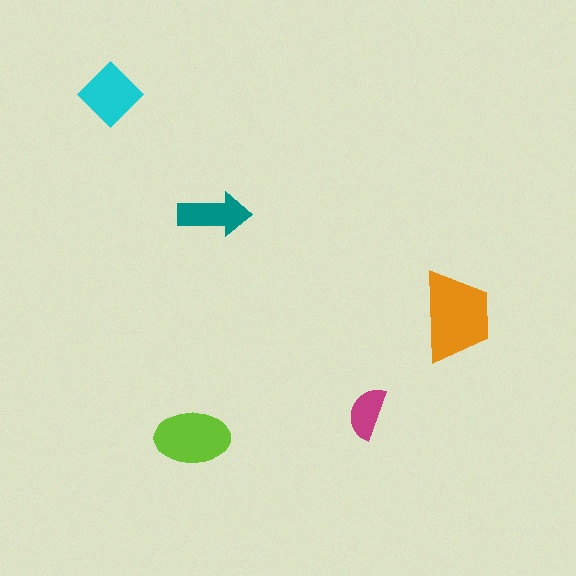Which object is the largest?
The orange trapezoid.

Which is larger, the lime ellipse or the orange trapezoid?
The orange trapezoid.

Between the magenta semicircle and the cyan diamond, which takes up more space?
The cyan diamond.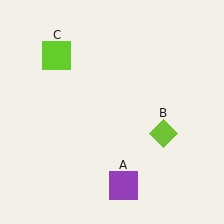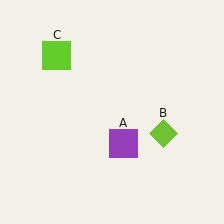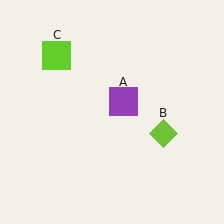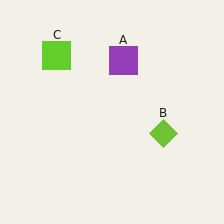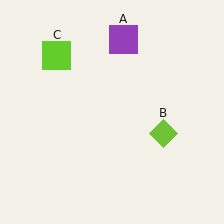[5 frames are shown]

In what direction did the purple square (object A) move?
The purple square (object A) moved up.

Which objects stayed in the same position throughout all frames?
Lime diamond (object B) and lime square (object C) remained stationary.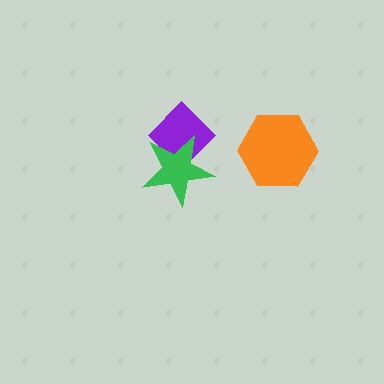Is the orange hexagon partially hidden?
No, no other shape covers it.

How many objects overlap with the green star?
1 object overlaps with the green star.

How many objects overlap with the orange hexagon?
0 objects overlap with the orange hexagon.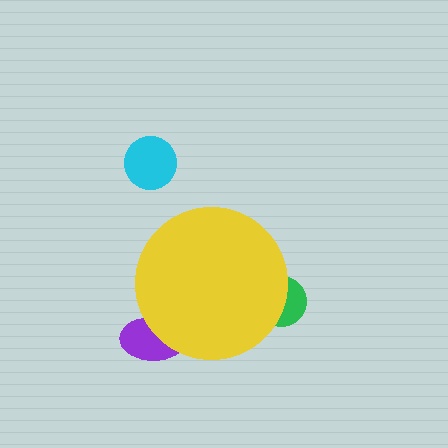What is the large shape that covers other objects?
A yellow circle.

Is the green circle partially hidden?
Yes, the green circle is partially hidden behind the yellow circle.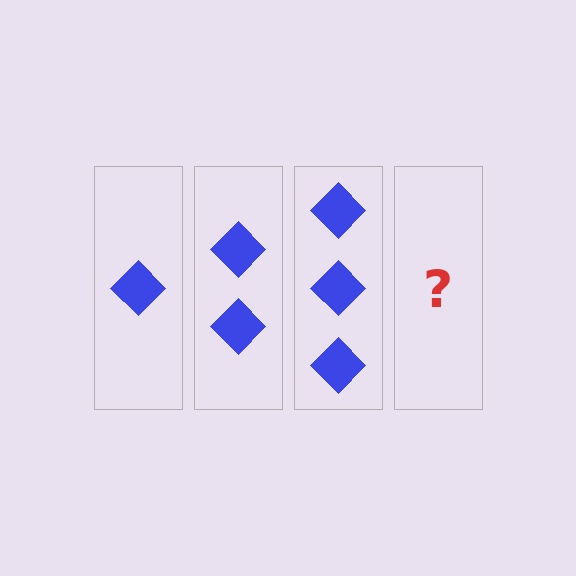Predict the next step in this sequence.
The next step is 4 diamonds.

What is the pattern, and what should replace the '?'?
The pattern is that each step adds one more diamond. The '?' should be 4 diamonds.